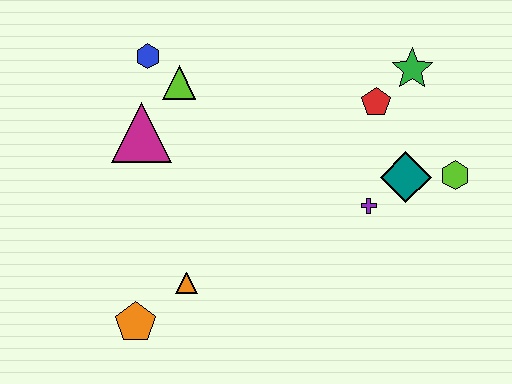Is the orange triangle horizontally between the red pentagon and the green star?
No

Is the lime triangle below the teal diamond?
No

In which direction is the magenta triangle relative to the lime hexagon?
The magenta triangle is to the left of the lime hexagon.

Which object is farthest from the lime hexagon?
The orange pentagon is farthest from the lime hexagon.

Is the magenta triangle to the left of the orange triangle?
Yes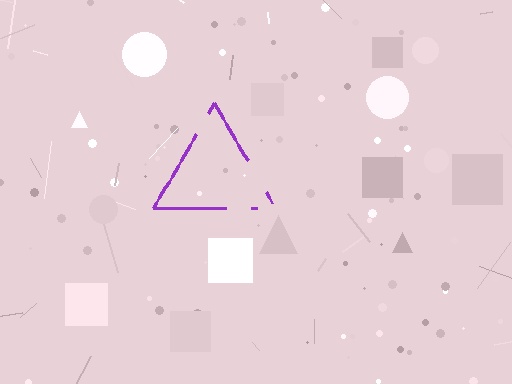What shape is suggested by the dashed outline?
The dashed outline suggests a triangle.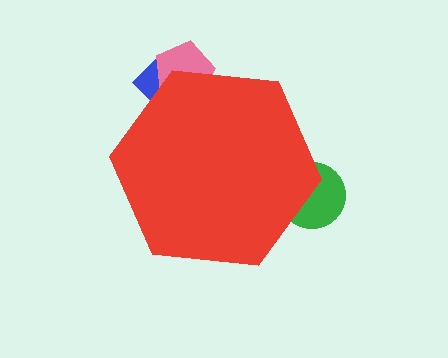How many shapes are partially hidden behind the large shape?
3 shapes are partially hidden.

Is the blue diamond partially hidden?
Yes, the blue diamond is partially hidden behind the red hexagon.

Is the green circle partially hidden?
Yes, the green circle is partially hidden behind the red hexagon.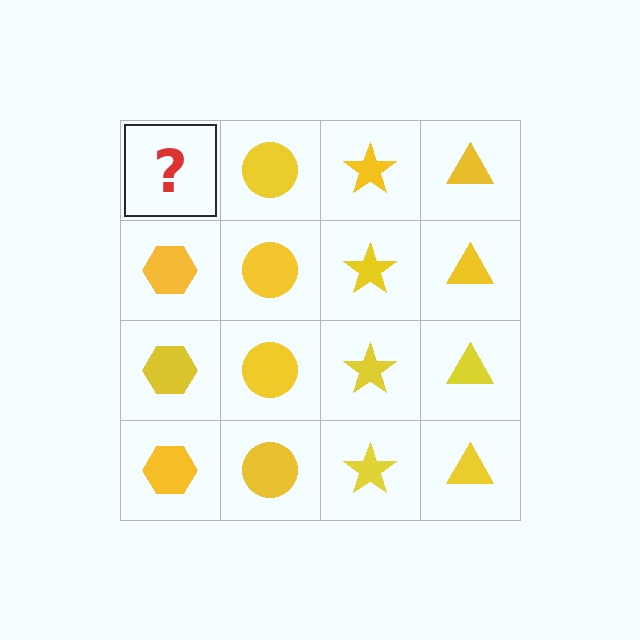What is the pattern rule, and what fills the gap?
The rule is that each column has a consistent shape. The gap should be filled with a yellow hexagon.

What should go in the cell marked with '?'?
The missing cell should contain a yellow hexagon.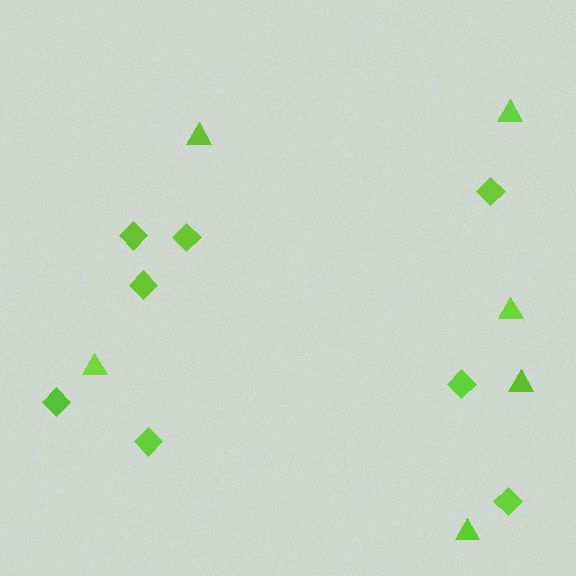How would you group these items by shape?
There are 2 groups: one group of diamonds (8) and one group of triangles (6).